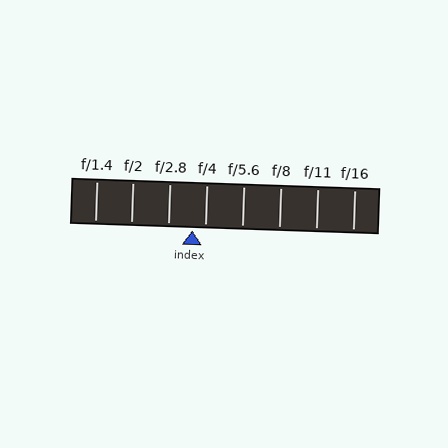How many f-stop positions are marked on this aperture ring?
There are 8 f-stop positions marked.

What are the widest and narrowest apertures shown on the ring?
The widest aperture shown is f/1.4 and the narrowest is f/16.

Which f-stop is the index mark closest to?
The index mark is closest to f/4.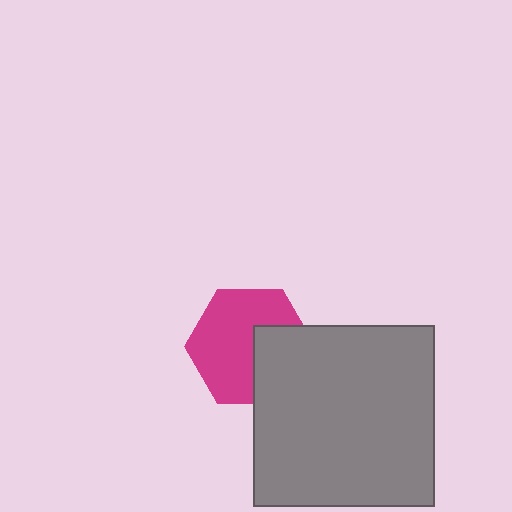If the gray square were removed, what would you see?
You would see the complete magenta hexagon.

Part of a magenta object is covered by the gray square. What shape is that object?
It is a hexagon.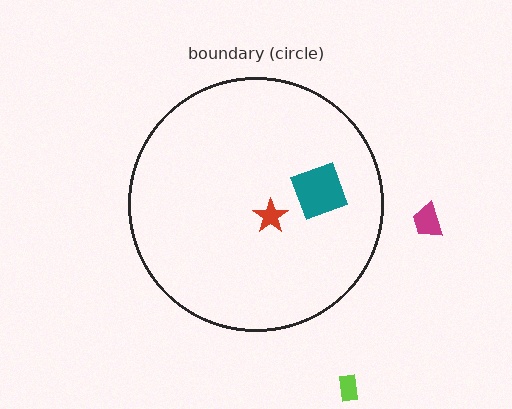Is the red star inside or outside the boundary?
Inside.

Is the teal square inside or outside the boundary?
Inside.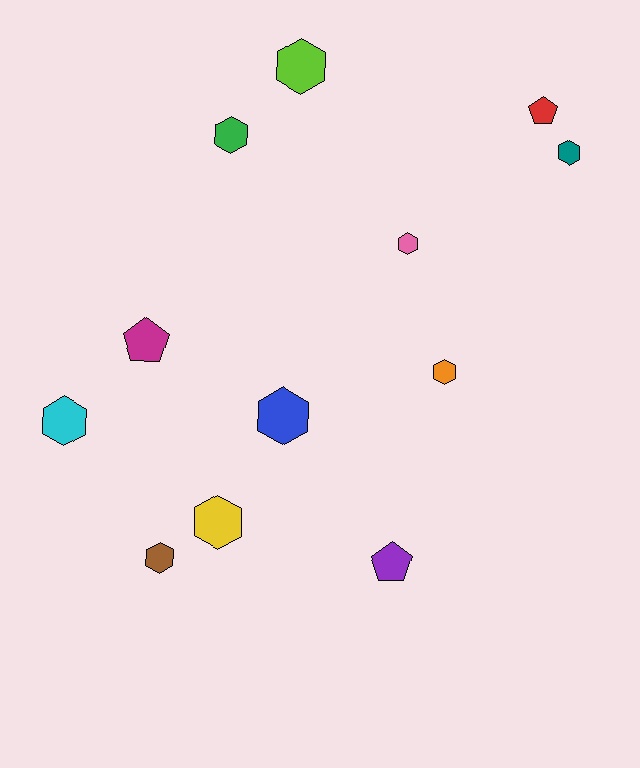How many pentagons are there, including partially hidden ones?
There are 3 pentagons.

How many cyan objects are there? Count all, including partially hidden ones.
There is 1 cyan object.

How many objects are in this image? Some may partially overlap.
There are 12 objects.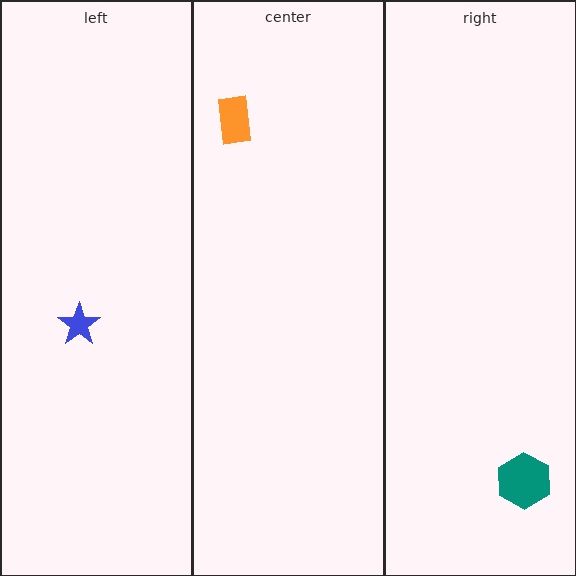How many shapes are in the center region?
1.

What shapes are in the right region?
The teal hexagon.